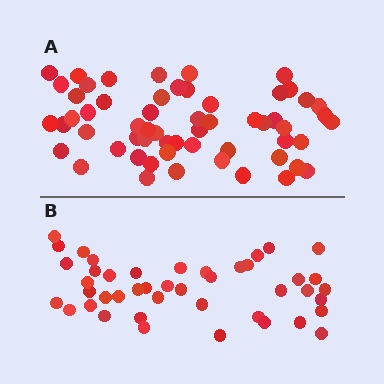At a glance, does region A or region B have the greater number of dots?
Region A (the top region) has more dots.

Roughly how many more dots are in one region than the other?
Region A has approximately 15 more dots than region B.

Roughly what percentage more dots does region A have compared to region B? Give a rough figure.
About 30% more.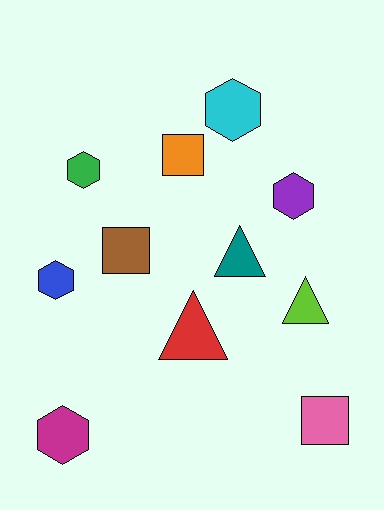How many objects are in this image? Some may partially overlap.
There are 11 objects.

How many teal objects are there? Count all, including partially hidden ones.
There is 1 teal object.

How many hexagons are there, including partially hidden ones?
There are 5 hexagons.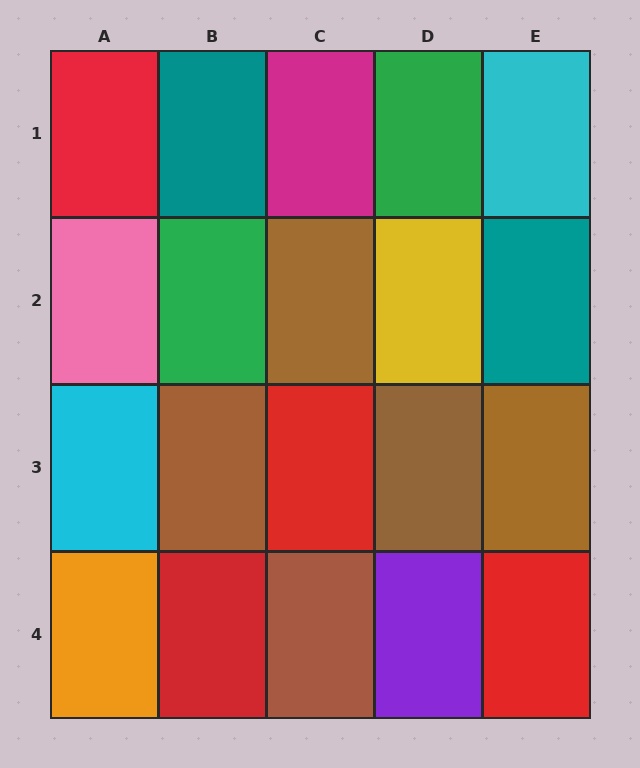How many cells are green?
2 cells are green.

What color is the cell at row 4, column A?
Orange.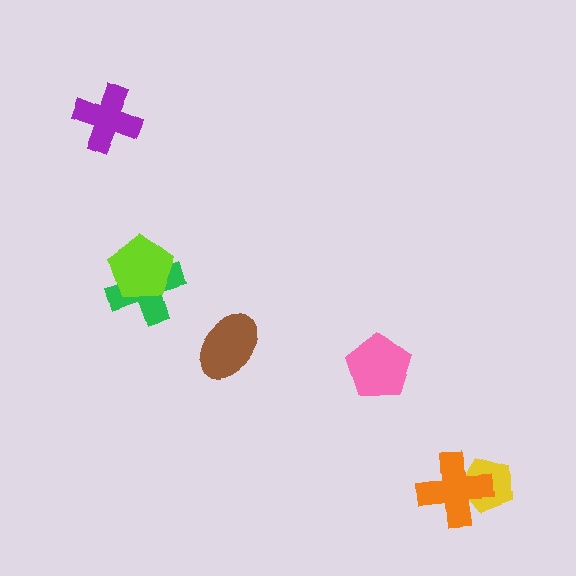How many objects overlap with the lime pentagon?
1 object overlaps with the lime pentagon.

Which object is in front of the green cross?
The lime pentagon is in front of the green cross.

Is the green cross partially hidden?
Yes, it is partially covered by another shape.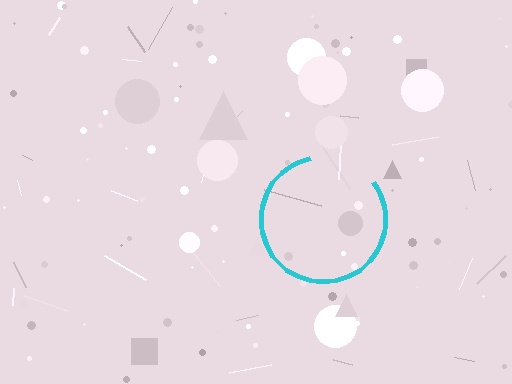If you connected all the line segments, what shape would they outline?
They would outline a circle.